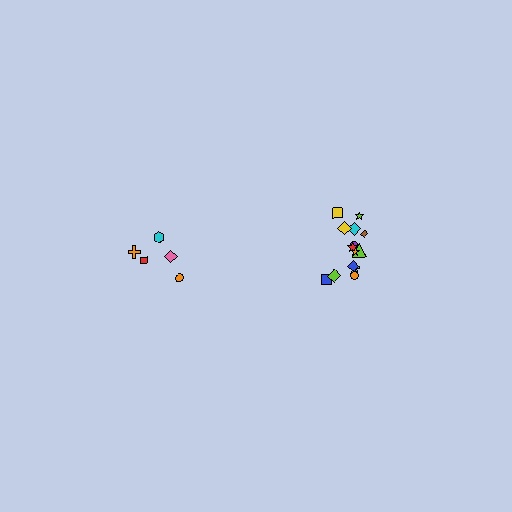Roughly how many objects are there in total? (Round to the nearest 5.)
Roughly 20 objects in total.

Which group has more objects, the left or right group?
The right group.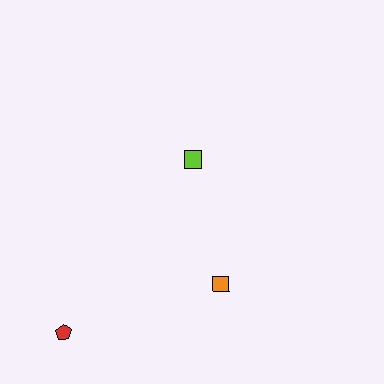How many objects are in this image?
There are 3 objects.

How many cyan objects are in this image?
There are no cyan objects.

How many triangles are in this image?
There are no triangles.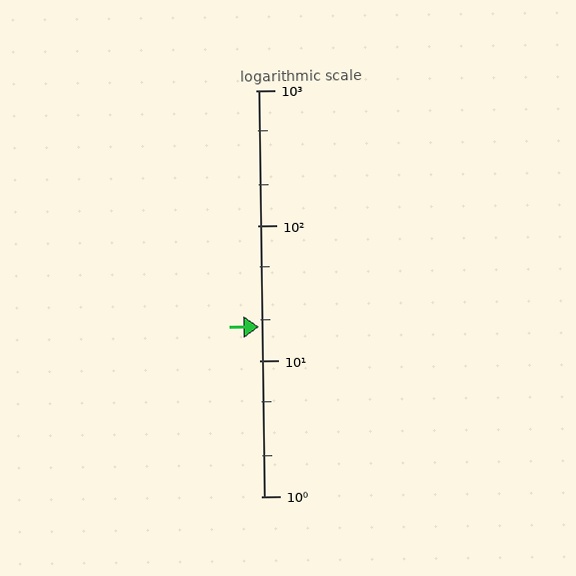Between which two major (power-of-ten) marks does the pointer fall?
The pointer is between 10 and 100.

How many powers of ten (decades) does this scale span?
The scale spans 3 decades, from 1 to 1000.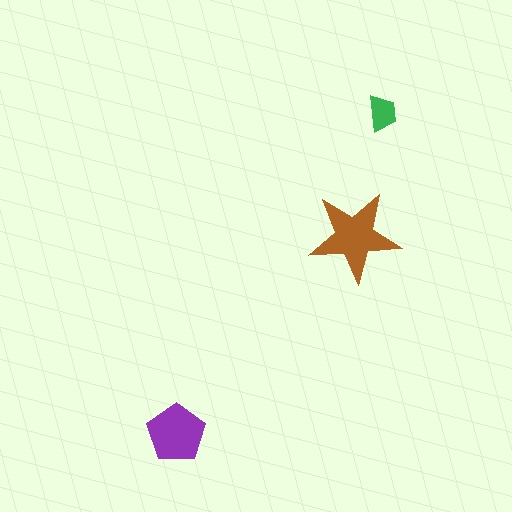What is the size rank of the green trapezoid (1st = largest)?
3rd.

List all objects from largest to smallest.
The brown star, the purple pentagon, the green trapezoid.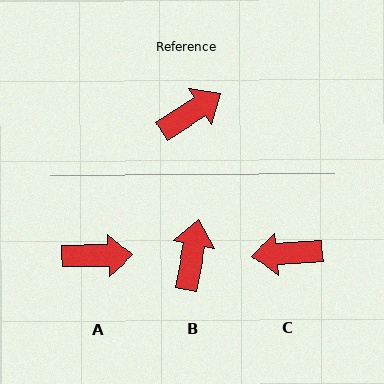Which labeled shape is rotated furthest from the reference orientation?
C, about 152 degrees away.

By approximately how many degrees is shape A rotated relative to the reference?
Approximately 32 degrees clockwise.